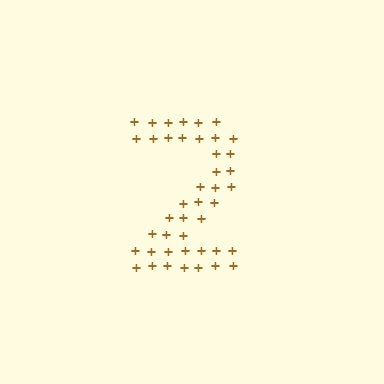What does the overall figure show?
The overall figure shows the digit 2.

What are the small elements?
The small elements are plus signs.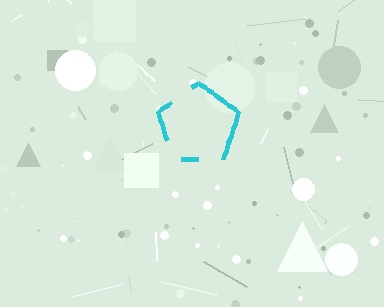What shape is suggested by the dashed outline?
The dashed outline suggests a pentagon.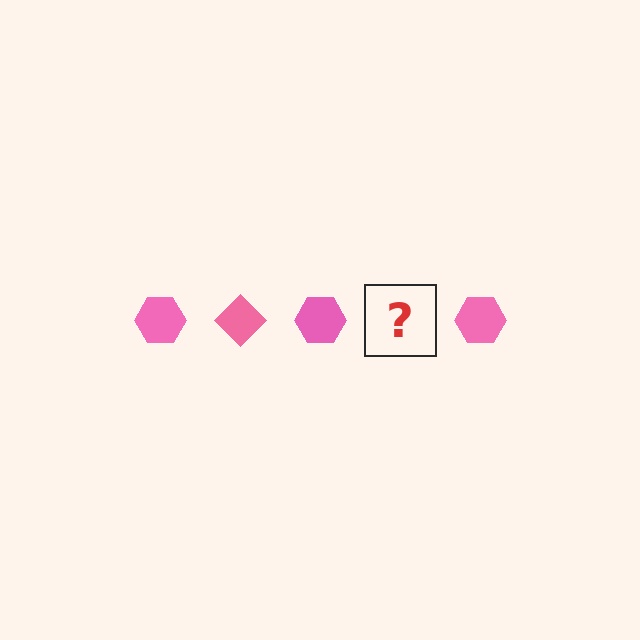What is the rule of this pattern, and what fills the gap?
The rule is that the pattern cycles through hexagon, diamond shapes in pink. The gap should be filled with a pink diamond.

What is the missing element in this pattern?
The missing element is a pink diamond.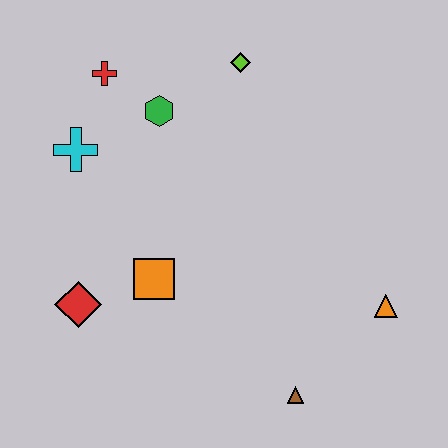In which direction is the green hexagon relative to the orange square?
The green hexagon is above the orange square.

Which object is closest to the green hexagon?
The red cross is closest to the green hexagon.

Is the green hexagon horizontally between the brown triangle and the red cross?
Yes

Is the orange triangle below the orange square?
Yes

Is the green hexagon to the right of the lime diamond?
No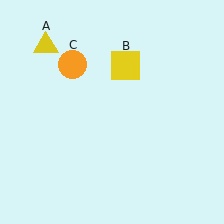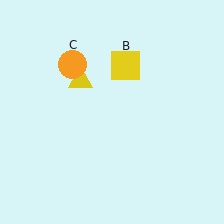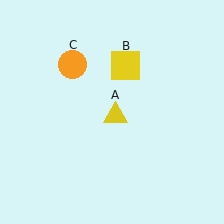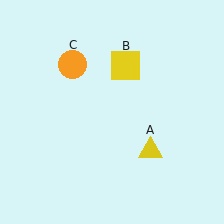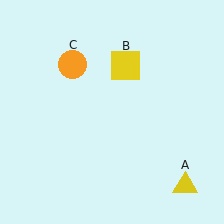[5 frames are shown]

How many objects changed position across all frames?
1 object changed position: yellow triangle (object A).